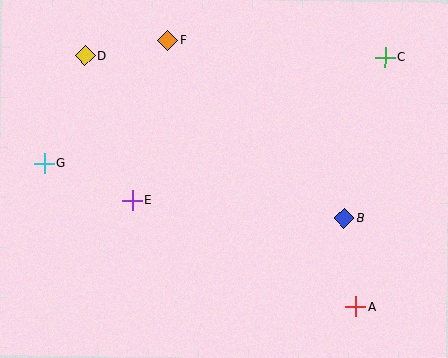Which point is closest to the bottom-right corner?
Point A is closest to the bottom-right corner.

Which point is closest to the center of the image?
Point E at (132, 200) is closest to the center.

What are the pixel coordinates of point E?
Point E is at (132, 200).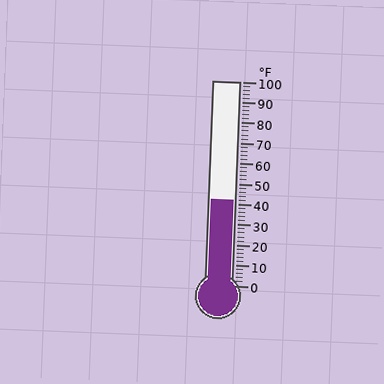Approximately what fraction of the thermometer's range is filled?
The thermometer is filled to approximately 40% of its range.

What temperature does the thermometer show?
The thermometer shows approximately 42°F.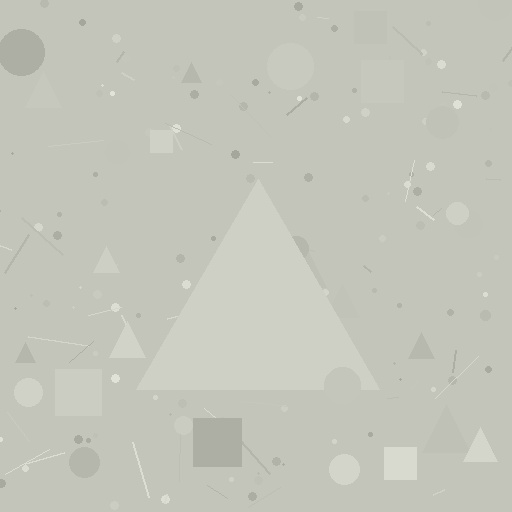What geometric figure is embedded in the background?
A triangle is embedded in the background.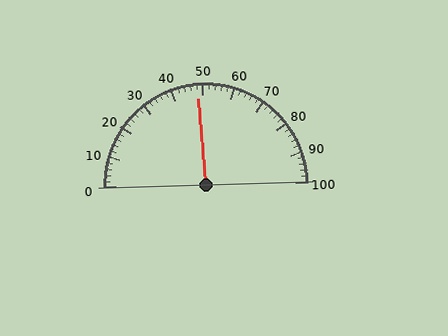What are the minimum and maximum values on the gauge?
The gauge ranges from 0 to 100.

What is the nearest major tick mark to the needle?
The nearest major tick mark is 50.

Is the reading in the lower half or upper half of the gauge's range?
The reading is in the lower half of the range (0 to 100).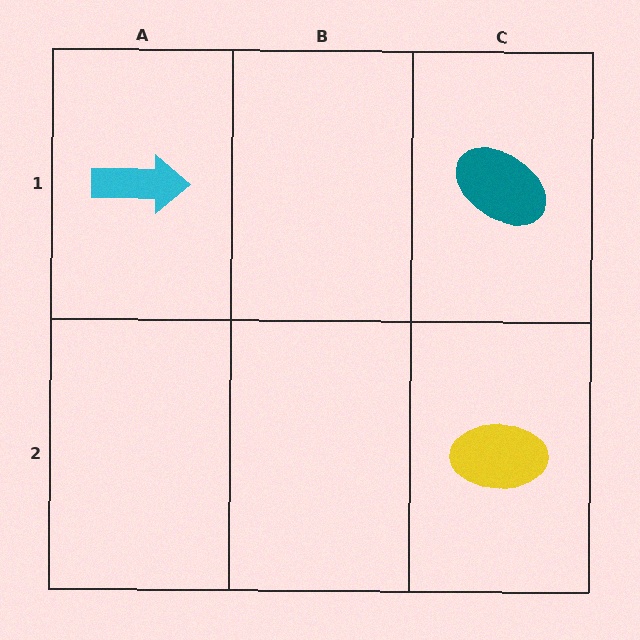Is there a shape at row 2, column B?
No, that cell is empty.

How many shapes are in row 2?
1 shape.